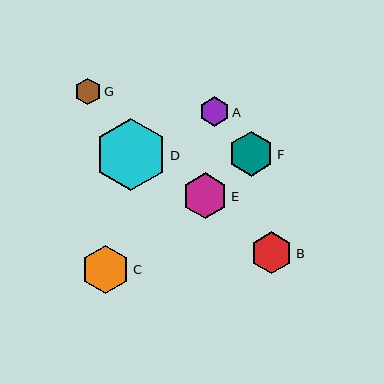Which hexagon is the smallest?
Hexagon G is the smallest with a size of approximately 27 pixels.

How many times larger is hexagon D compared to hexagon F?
Hexagon D is approximately 1.6 times the size of hexagon F.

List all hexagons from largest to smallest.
From largest to smallest: D, C, E, F, B, A, G.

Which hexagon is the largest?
Hexagon D is the largest with a size of approximately 73 pixels.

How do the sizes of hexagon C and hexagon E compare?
Hexagon C and hexagon E are approximately the same size.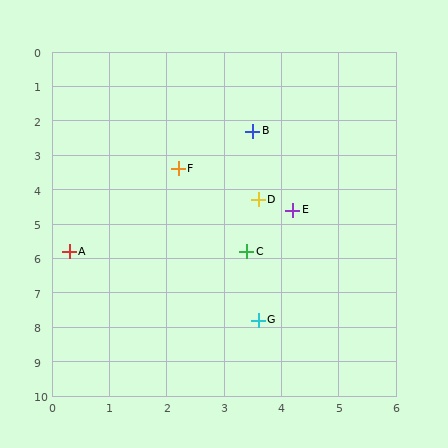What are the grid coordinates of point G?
Point G is at approximately (3.6, 7.8).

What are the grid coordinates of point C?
Point C is at approximately (3.4, 5.8).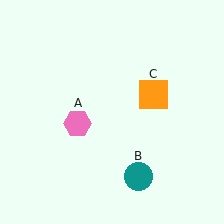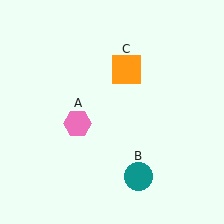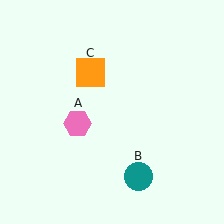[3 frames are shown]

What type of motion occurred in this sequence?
The orange square (object C) rotated counterclockwise around the center of the scene.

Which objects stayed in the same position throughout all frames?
Pink hexagon (object A) and teal circle (object B) remained stationary.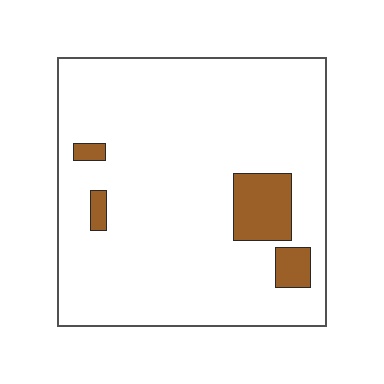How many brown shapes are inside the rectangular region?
4.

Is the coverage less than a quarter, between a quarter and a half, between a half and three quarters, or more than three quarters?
Less than a quarter.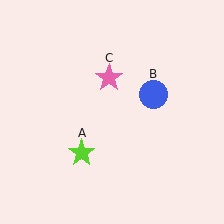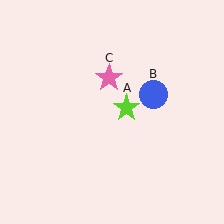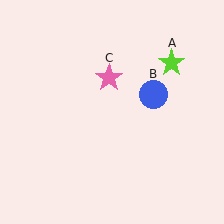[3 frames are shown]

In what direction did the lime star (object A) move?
The lime star (object A) moved up and to the right.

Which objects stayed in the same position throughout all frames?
Blue circle (object B) and pink star (object C) remained stationary.